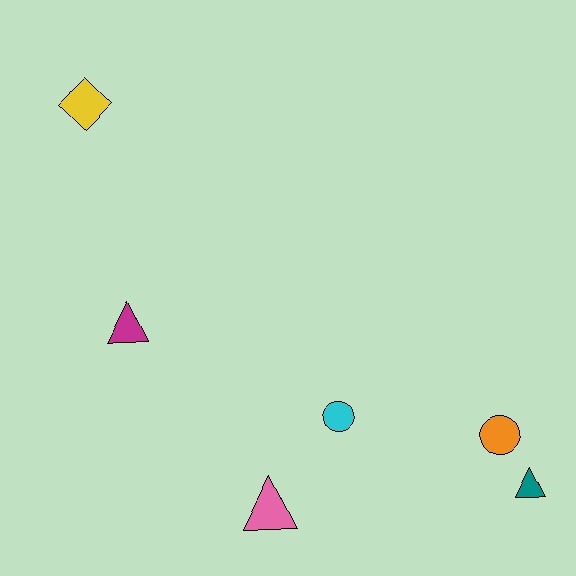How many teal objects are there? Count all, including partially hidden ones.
There is 1 teal object.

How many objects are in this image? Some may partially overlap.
There are 6 objects.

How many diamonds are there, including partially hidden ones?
There is 1 diamond.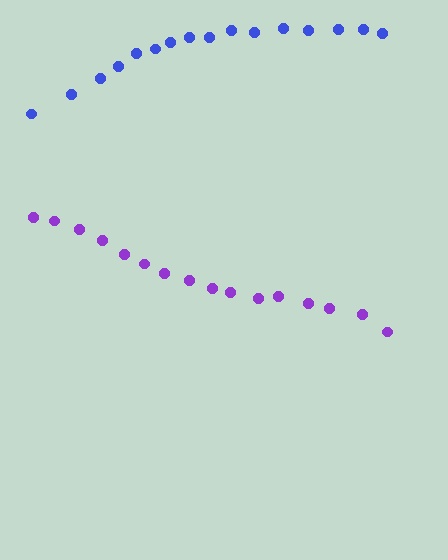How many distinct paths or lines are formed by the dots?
There are 2 distinct paths.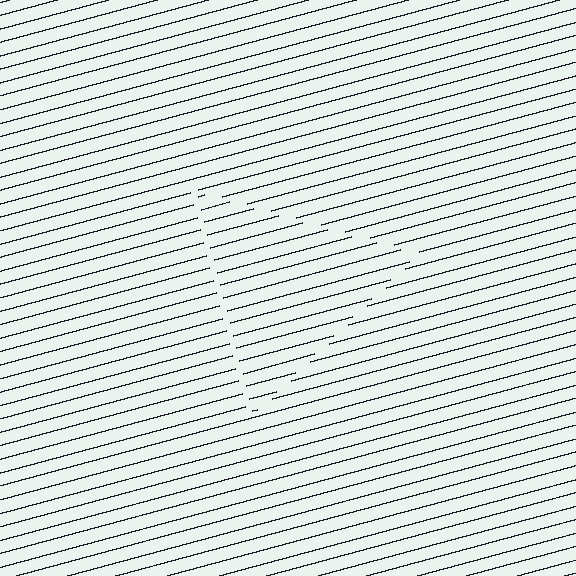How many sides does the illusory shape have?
3 sides — the line-ends trace a triangle.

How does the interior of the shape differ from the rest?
The interior of the shape contains the same grating, shifted by half a period — the contour is defined by the phase discontinuity where line-ends from the inner and outer gratings abut.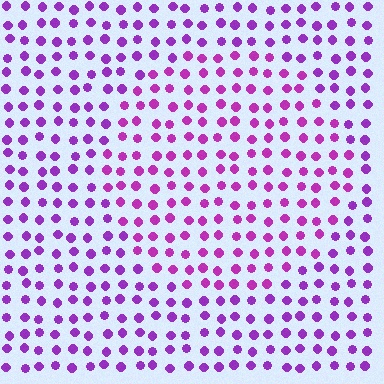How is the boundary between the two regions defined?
The boundary is defined purely by a slight shift in hue (about 21 degrees). Spacing, size, and orientation are identical on both sides.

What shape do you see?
I see a circle.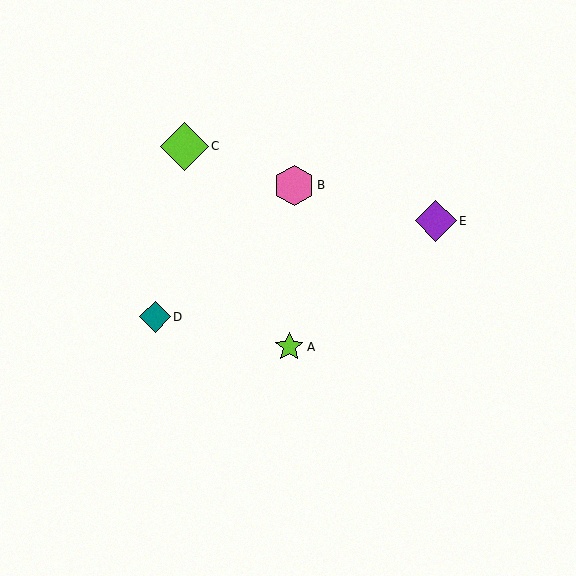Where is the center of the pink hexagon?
The center of the pink hexagon is at (294, 185).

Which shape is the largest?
The lime diamond (labeled C) is the largest.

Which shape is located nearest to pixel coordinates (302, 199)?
The pink hexagon (labeled B) at (294, 185) is nearest to that location.